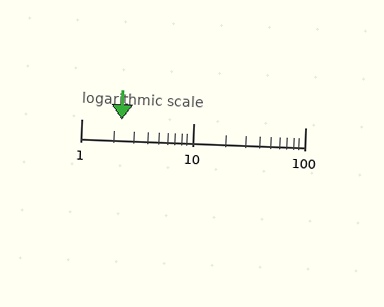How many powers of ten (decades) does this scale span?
The scale spans 2 decades, from 1 to 100.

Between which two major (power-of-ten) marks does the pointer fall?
The pointer is between 1 and 10.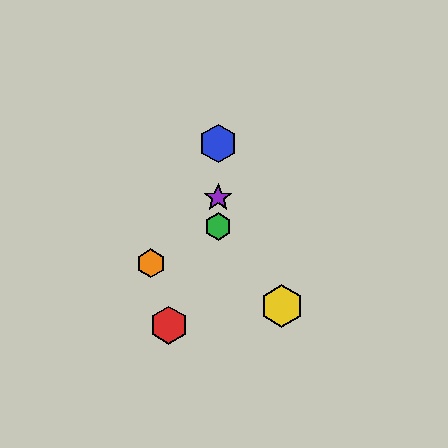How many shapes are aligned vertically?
3 shapes (the blue hexagon, the green hexagon, the purple star) are aligned vertically.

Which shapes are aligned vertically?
The blue hexagon, the green hexagon, the purple star are aligned vertically.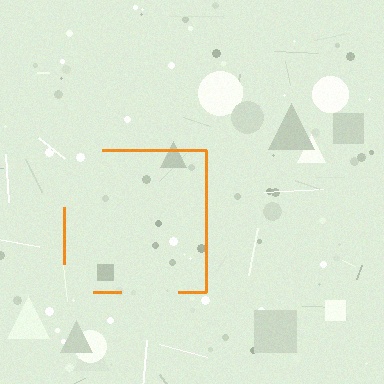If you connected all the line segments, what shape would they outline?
They would outline a square.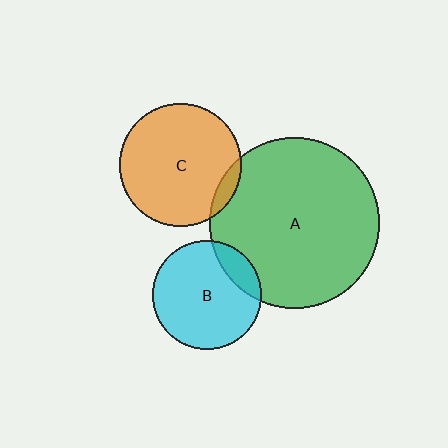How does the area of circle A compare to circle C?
Approximately 1.9 times.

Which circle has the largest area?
Circle A (green).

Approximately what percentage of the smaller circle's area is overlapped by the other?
Approximately 15%.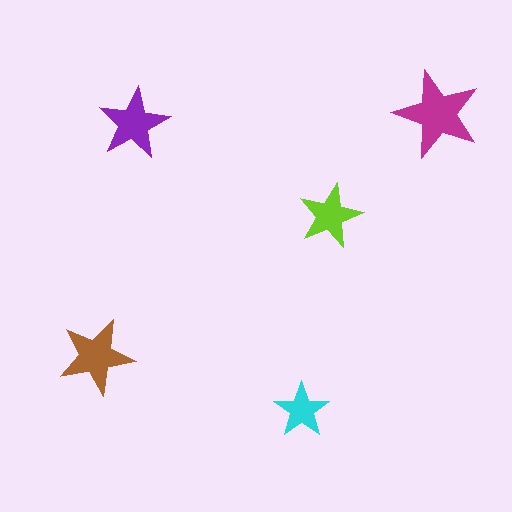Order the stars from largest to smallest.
the magenta one, the brown one, the purple one, the lime one, the cyan one.